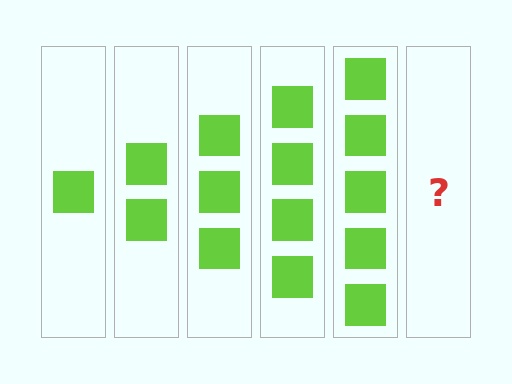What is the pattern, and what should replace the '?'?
The pattern is that each step adds one more square. The '?' should be 6 squares.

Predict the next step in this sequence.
The next step is 6 squares.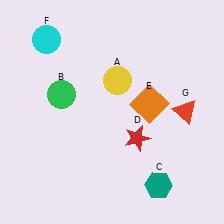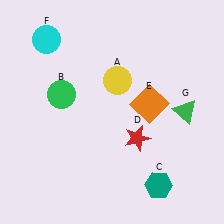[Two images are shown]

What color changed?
The triangle (G) changed from red in Image 1 to green in Image 2.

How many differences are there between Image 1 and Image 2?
There is 1 difference between the two images.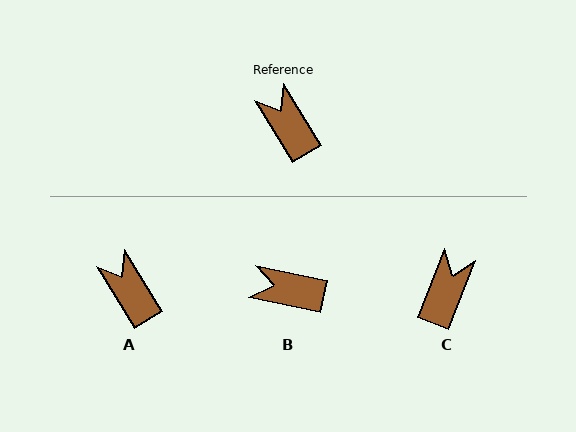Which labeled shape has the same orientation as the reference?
A.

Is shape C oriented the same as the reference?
No, it is off by about 53 degrees.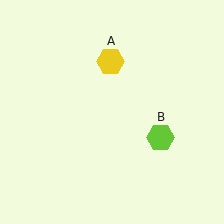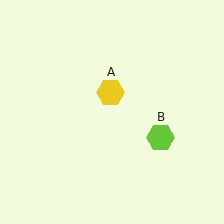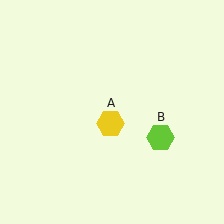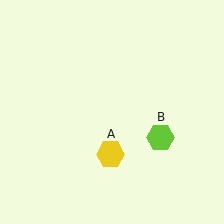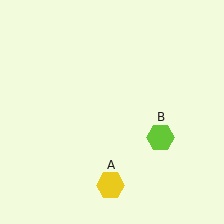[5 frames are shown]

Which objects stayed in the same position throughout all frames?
Lime hexagon (object B) remained stationary.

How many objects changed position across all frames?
1 object changed position: yellow hexagon (object A).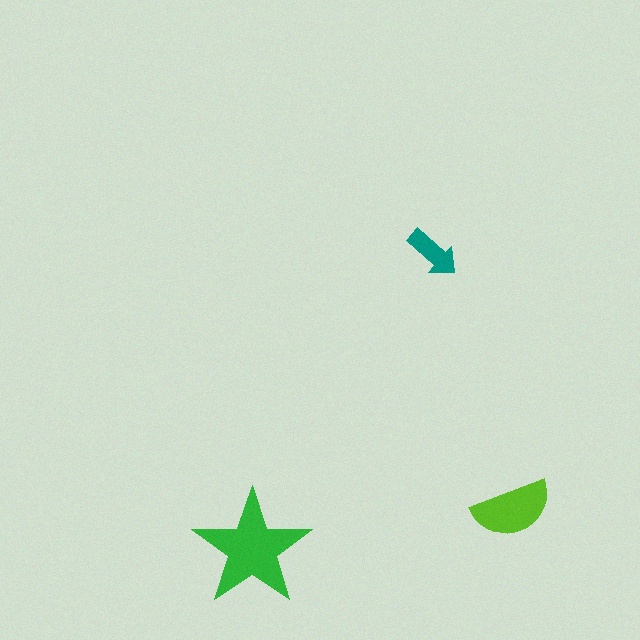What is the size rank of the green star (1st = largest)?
1st.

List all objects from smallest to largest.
The teal arrow, the lime semicircle, the green star.